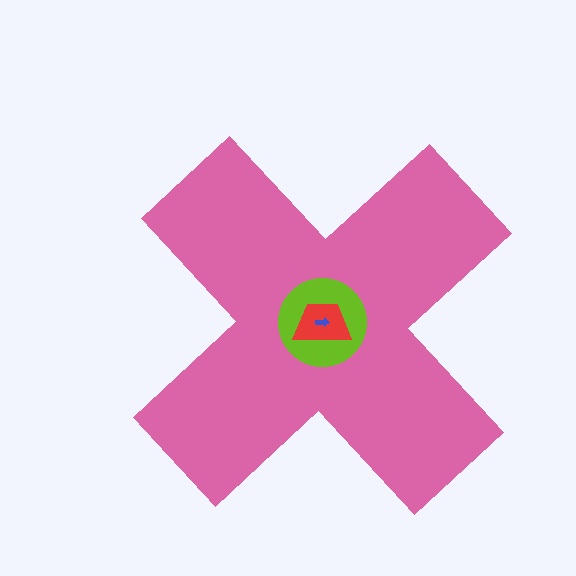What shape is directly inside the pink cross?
The lime circle.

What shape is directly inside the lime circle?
The red trapezoid.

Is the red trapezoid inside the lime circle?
Yes.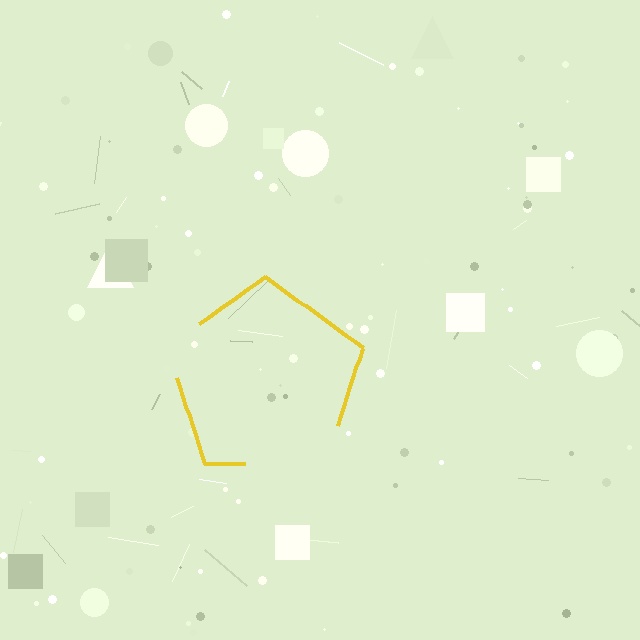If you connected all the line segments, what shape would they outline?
They would outline a pentagon.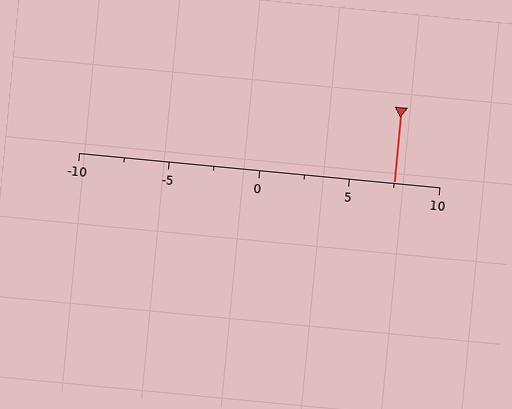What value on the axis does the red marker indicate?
The marker indicates approximately 7.5.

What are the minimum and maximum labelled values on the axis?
The axis runs from -10 to 10.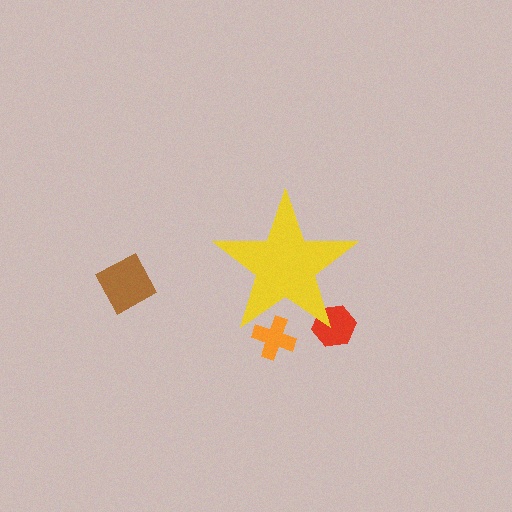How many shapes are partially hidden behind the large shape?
2 shapes are partially hidden.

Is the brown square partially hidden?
No, the brown square is fully visible.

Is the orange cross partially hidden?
Yes, the orange cross is partially hidden behind the yellow star.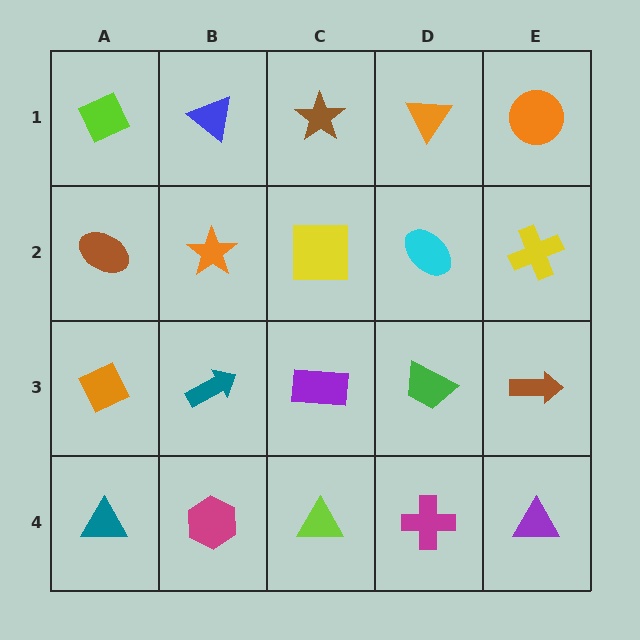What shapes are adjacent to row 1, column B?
An orange star (row 2, column B), a lime diamond (row 1, column A), a brown star (row 1, column C).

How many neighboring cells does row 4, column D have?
3.